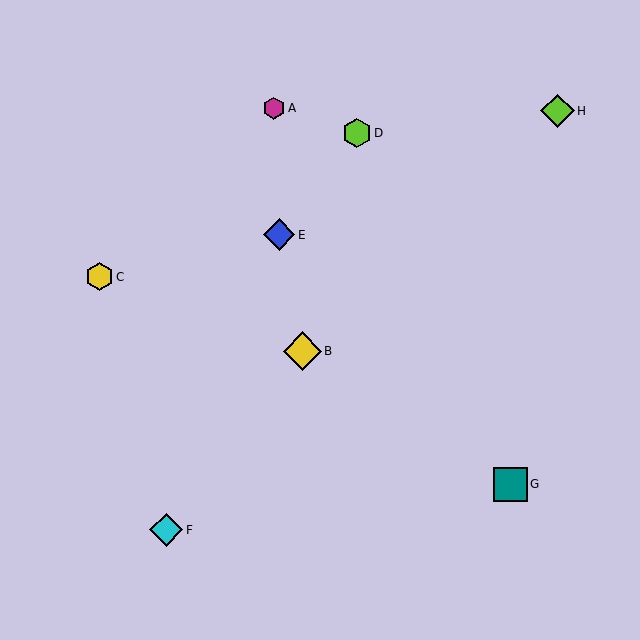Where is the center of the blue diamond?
The center of the blue diamond is at (279, 235).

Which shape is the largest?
The yellow diamond (labeled B) is the largest.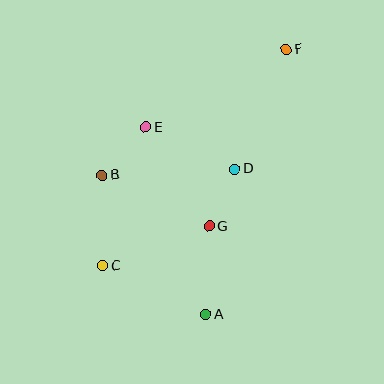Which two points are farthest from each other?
Points C and F are farthest from each other.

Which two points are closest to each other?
Points D and G are closest to each other.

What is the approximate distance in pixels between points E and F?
The distance between E and F is approximately 161 pixels.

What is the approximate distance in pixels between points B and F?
The distance between B and F is approximately 223 pixels.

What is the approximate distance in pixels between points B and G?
The distance between B and G is approximately 118 pixels.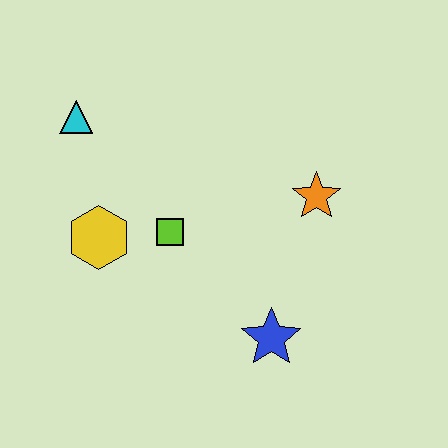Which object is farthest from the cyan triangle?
The blue star is farthest from the cyan triangle.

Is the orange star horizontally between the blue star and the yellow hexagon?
No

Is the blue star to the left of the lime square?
No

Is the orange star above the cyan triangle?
No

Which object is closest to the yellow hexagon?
The lime square is closest to the yellow hexagon.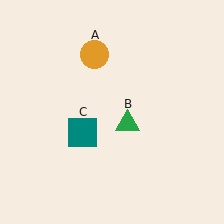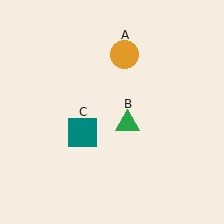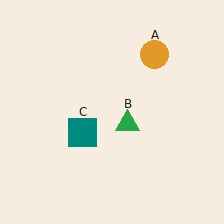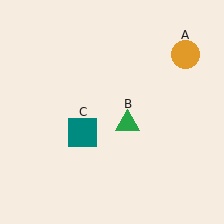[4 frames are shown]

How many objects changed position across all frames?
1 object changed position: orange circle (object A).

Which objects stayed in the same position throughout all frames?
Green triangle (object B) and teal square (object C) remained stationary.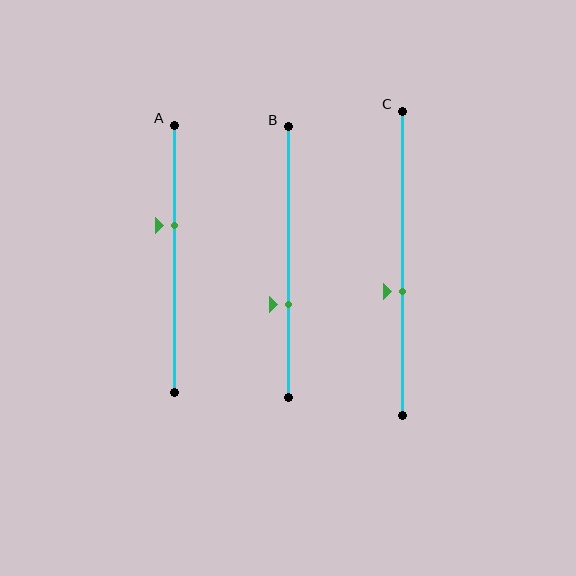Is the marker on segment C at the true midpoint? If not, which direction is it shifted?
No, the marker on segment C is shifted downward by about 9% of the segment length.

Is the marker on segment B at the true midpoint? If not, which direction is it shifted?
No, the marker on segment B is shifted downward by about 16% of the segment length.